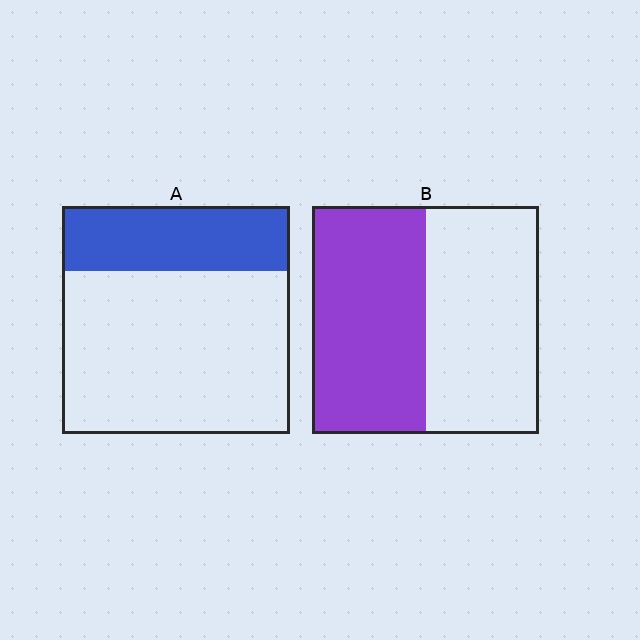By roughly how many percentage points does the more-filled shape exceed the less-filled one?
By roughly 20 percentage points (B over A).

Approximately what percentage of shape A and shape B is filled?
A is approximately 30% and B is approximately 50%.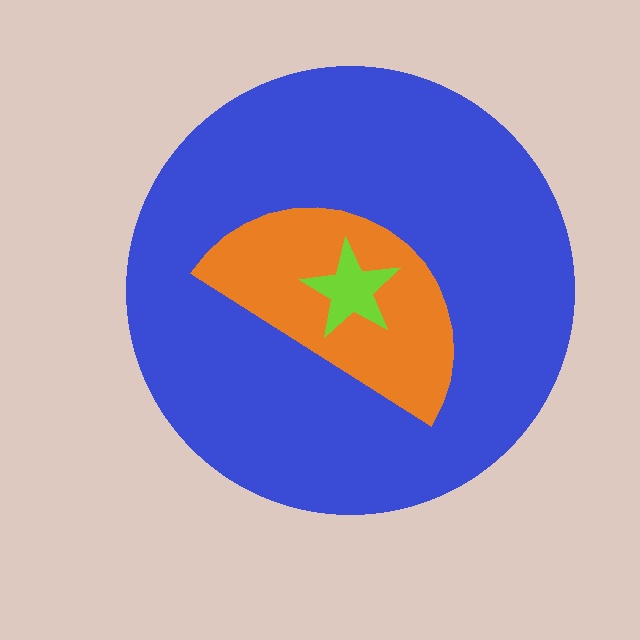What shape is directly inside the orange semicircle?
The lime star.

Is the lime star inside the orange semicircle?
Yes.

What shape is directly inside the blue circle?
The orange semicircle.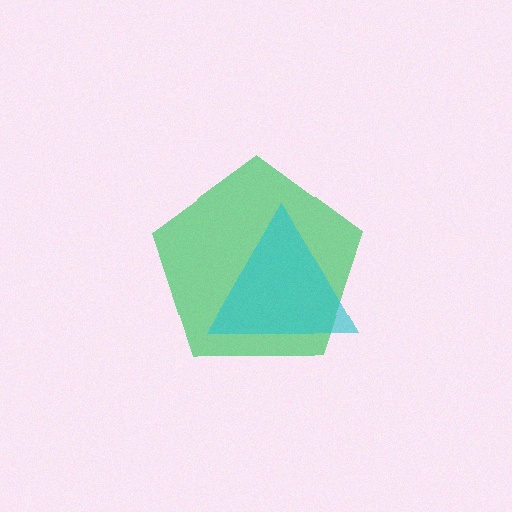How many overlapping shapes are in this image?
There are 2 overlapping shapes in the image.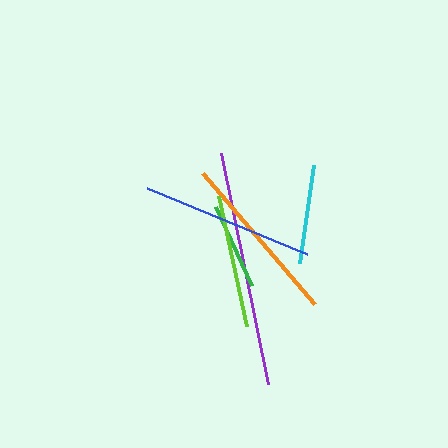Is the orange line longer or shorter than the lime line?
The orange line is longer than the lime line.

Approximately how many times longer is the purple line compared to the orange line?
The purple line is approximately 1.4 times the length of the orange line.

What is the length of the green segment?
The green segment is approximately 87 pixels long.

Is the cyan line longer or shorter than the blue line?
The blue line is longer than the cyan line.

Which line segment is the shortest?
The green line is the shortest at approximately 87 pixels.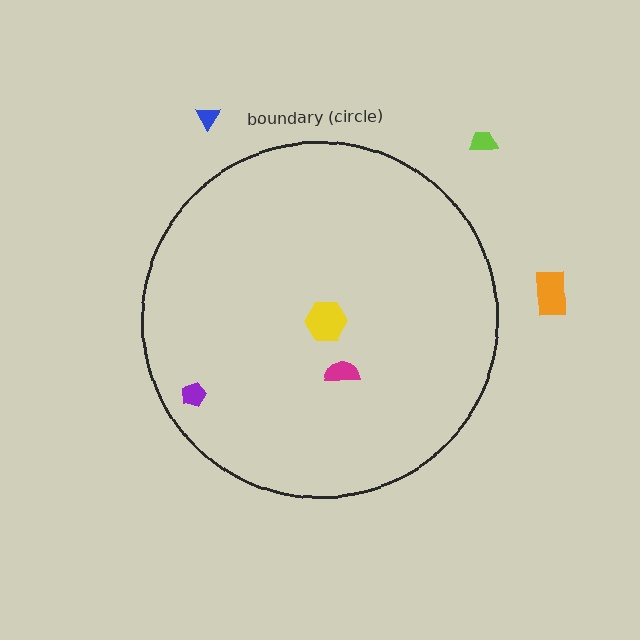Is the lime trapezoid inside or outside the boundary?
Outside.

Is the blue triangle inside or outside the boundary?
Outside.